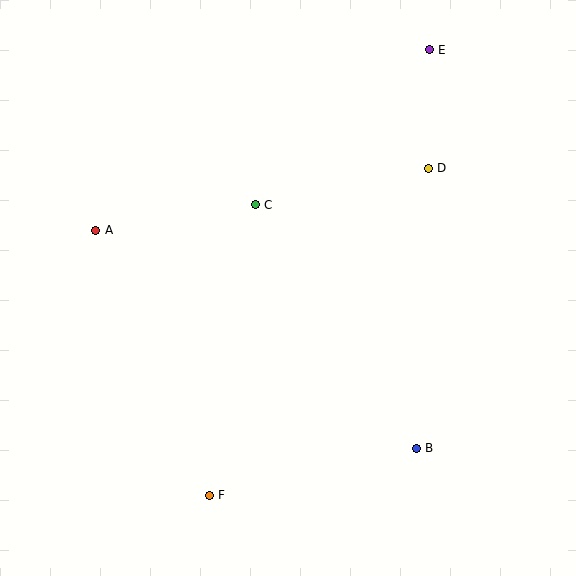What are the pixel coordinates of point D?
Point D is at (428, 168).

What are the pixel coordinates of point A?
Point A is at (96, 230).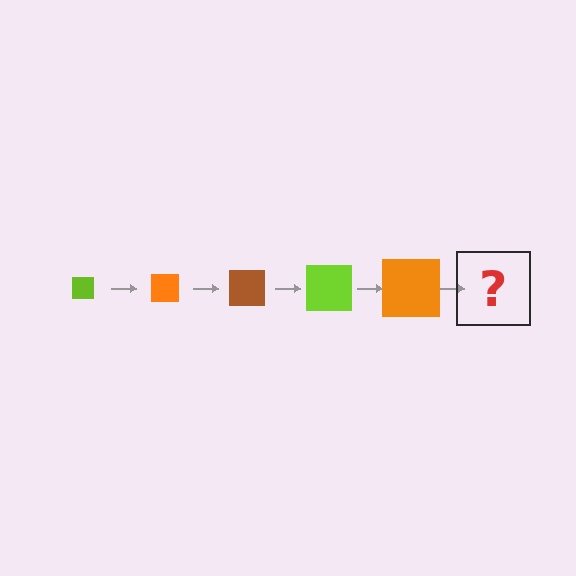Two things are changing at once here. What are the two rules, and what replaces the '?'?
The two rules are that the square grows larger each step and the color cycles through lime, orange, and brown. The '?' should be a brown square, larger than the previous one.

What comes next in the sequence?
The next element should be a brown square, larger than the previous one.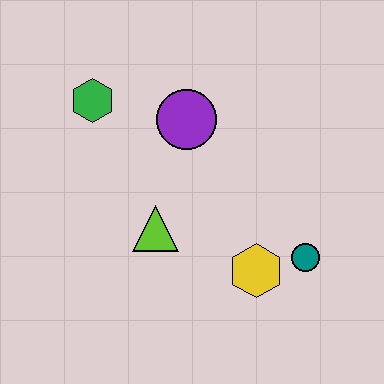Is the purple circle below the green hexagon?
Yes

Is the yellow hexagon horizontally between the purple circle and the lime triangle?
No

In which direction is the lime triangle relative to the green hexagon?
The lime triangle is below the green hexagon.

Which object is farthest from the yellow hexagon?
The green hexagon is farthest from the yellow hexagon.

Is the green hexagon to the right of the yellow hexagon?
No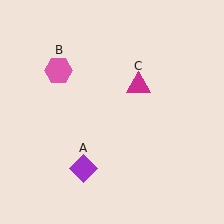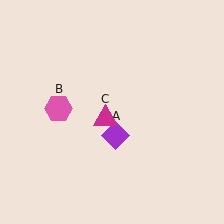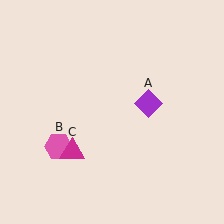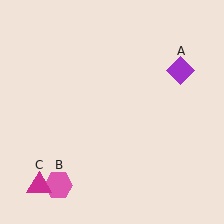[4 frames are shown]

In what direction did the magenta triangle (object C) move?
The magenta triangle (object C) moved down and to the left.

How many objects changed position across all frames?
3 objects changed position: purple diamond (object A), pink hexagon (object B), magenta triangle (object C).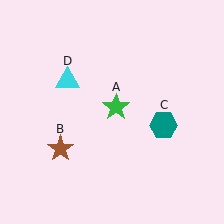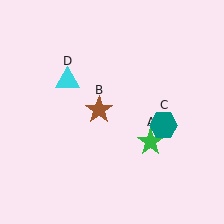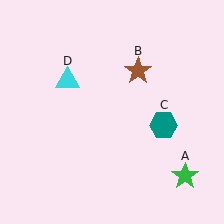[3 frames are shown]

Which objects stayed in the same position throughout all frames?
Teal hexagon (object C) and cyan triangle (object D) remained stationary.